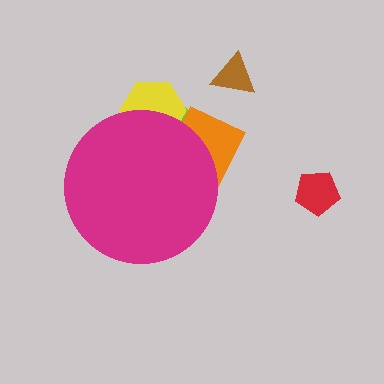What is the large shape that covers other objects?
A magenta circle.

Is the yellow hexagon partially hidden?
Yes, the yellow hexagon is partially hidden behind the magenta circle.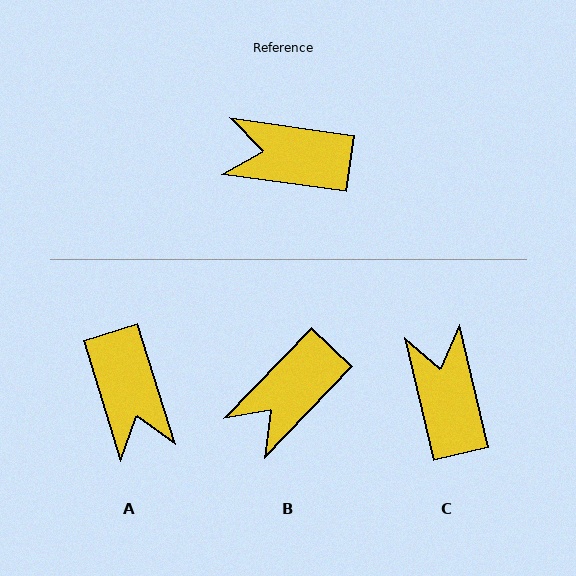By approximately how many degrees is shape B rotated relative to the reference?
Approximately 54 degrees counter-clockwise.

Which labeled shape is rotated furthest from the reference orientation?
A, about 115 degrees away.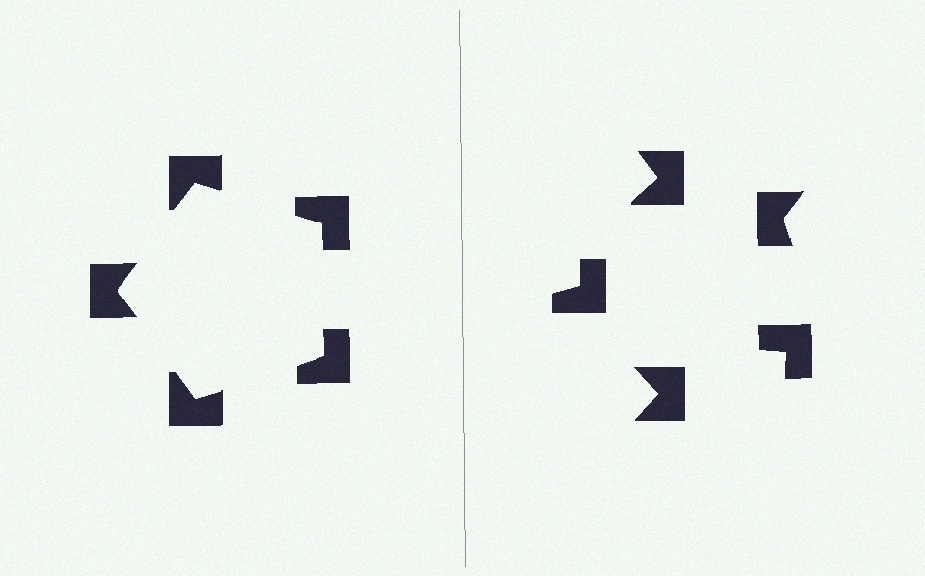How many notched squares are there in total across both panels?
10 — 5 on each side.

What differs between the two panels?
The notched squares are positioned identically on both sides; only the wedge orientations differ. On the left they align to a pentagon; on the right they are misaligned.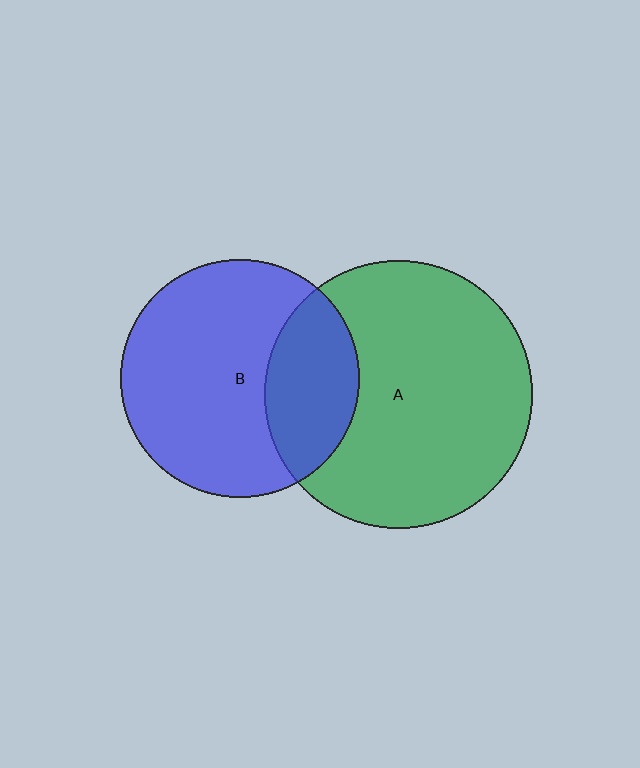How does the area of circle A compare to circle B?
Approximately 1.3 times.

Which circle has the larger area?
Circle A (green).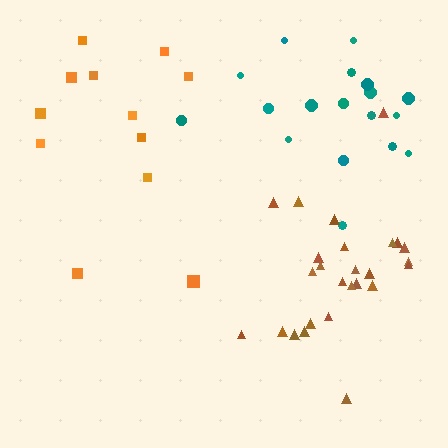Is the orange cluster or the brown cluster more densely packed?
Brown.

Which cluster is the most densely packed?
Brown.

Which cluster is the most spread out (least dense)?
Orange.